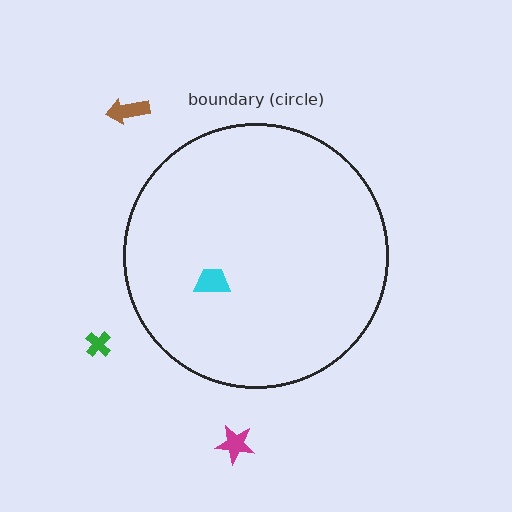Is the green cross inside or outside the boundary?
Outside.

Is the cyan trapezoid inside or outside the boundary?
Inside.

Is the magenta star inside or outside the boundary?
Outside.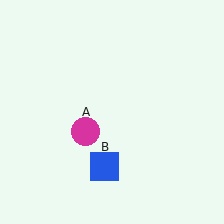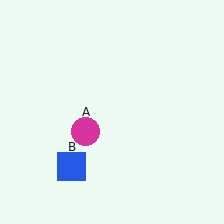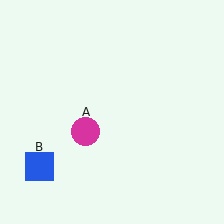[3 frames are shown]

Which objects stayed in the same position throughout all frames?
Magenta circle (object A) remained stationary.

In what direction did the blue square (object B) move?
The blue square (object B) moved left.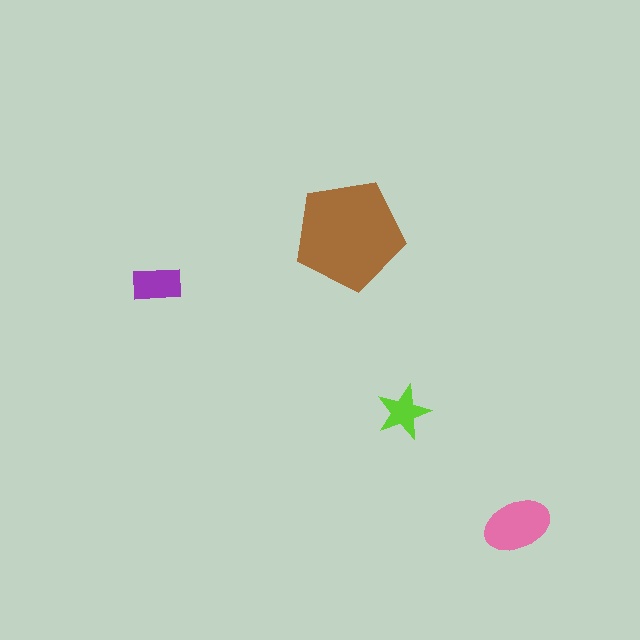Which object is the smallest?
The lime star.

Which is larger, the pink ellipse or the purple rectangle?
The pink ellipse.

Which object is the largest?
The brown pentagon.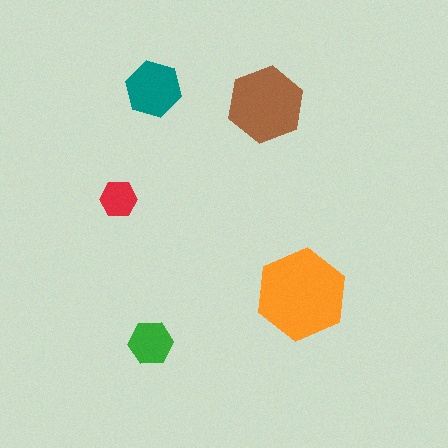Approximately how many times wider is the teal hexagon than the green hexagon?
About 1.5 times wider.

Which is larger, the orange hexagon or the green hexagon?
The orange one.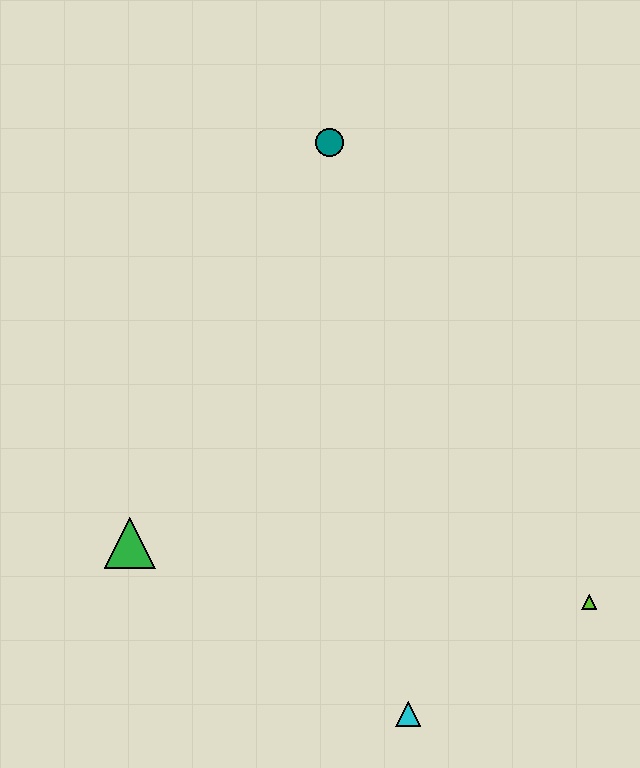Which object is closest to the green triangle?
The cyan triangle is closest to the green triangle.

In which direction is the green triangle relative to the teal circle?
The green triangle is below the teal circle.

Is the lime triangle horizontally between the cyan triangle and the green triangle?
No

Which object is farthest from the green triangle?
The lime triangle is farthest from the green triangle.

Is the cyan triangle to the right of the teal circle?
Yes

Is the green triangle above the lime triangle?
Yes